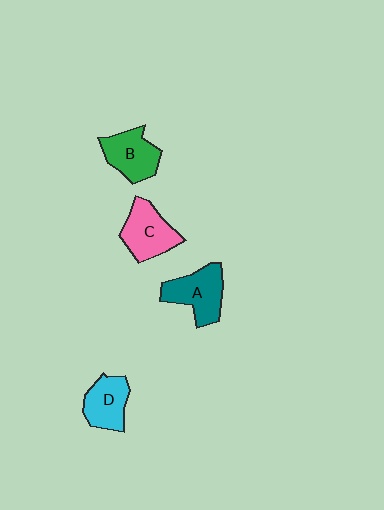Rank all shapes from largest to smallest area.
From largest to smallest: A (teal), C (pink), B (green), D (cyan).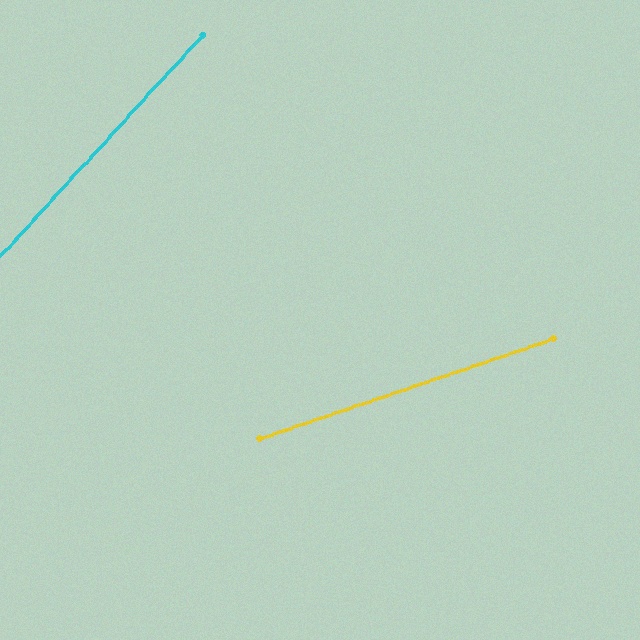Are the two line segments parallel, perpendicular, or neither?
Neither parallel nor perpendicular — they differ by about 29°.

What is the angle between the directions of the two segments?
Approximately 29 degrees.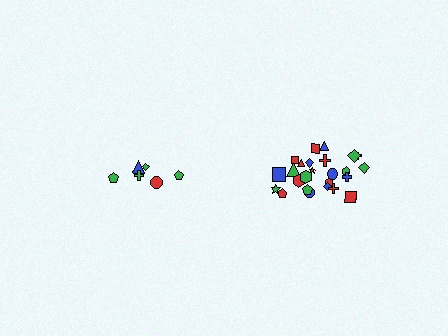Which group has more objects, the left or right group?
The right group.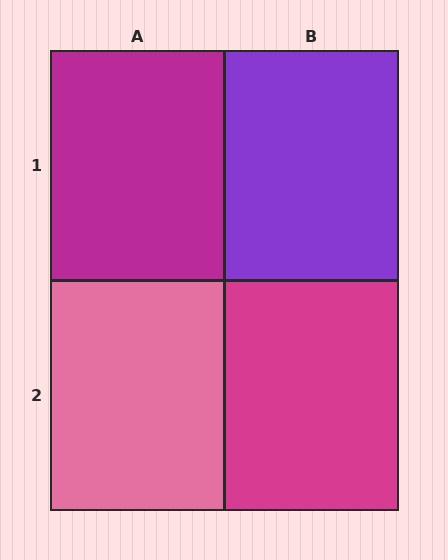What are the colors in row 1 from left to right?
Magenta, purple.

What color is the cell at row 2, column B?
Magenta.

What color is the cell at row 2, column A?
Pink.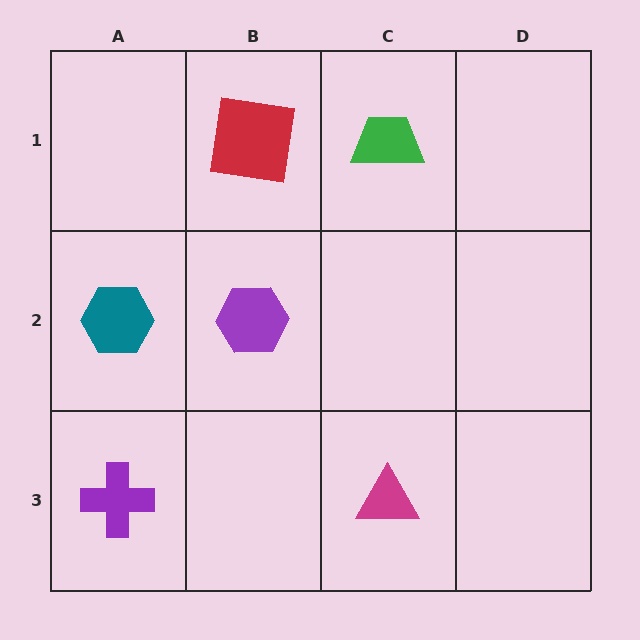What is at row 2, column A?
A teal hexagon.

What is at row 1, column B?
A red square.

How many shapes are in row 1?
2 shapes.